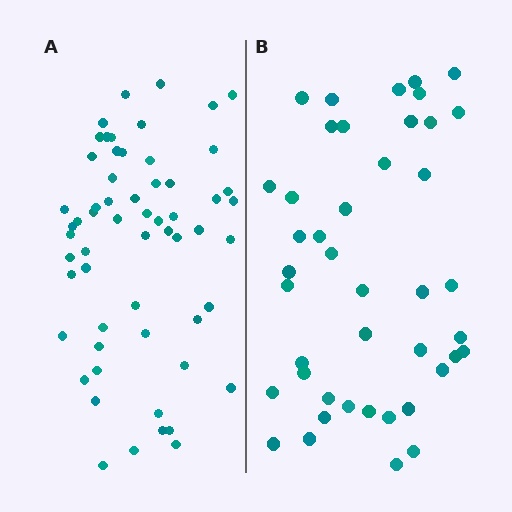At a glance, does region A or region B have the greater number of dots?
Region A (the left region) has more dots.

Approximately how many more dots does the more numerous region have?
Region A has approximately 15 more dots than region B.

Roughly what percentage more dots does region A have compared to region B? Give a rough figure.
About 35% more.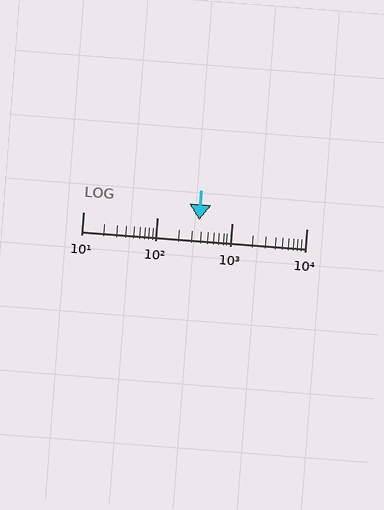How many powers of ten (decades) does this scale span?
The scale spans 3 decades, from 10 to 10000.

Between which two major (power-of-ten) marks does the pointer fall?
The pointer is between 100 and 1000.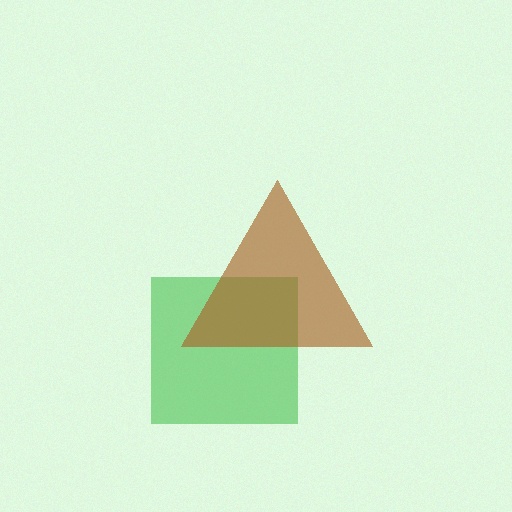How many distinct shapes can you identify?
There are 2 distinct shapes: a green square, a brown triangle.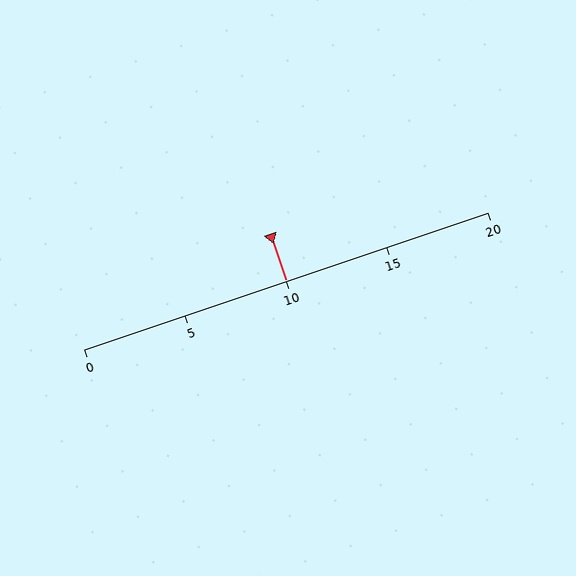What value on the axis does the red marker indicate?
The marker indicates approximately 10.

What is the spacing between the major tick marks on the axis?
The major ticks are spaced 5 apart.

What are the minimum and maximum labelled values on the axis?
The axis runs from 0 to 20.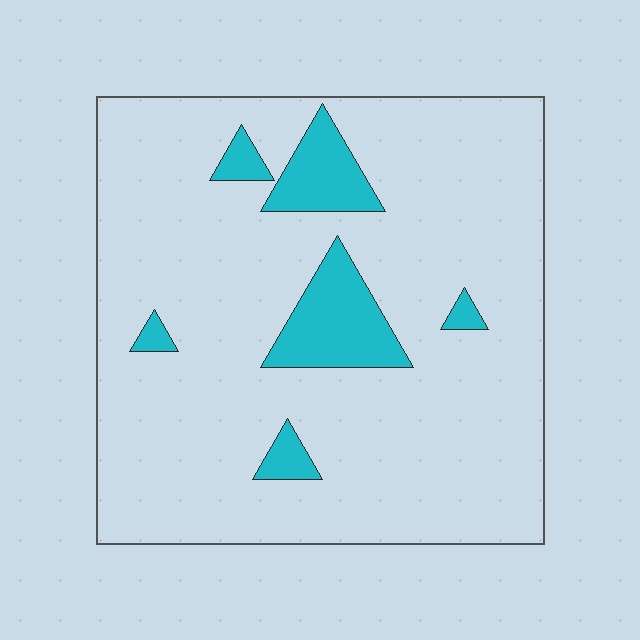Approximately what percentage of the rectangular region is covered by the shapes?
Approximately 10%.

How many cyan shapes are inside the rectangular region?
6.